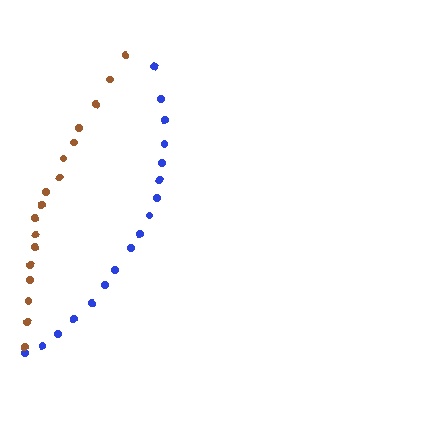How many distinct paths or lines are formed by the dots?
There are 2 distinct paths.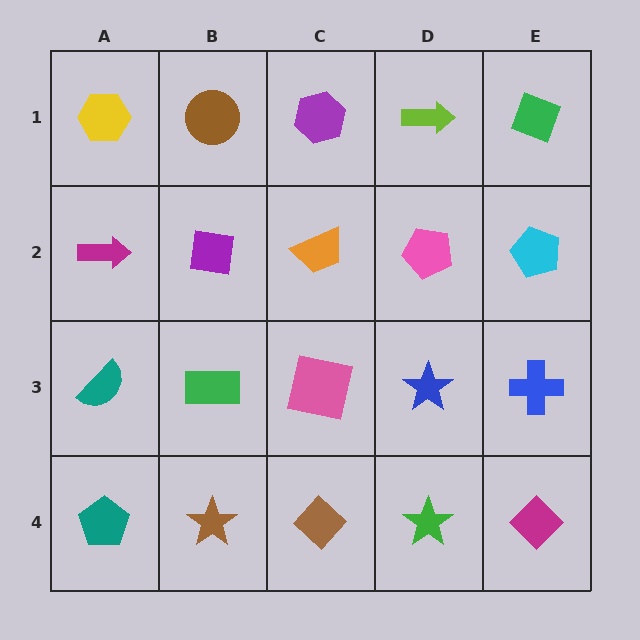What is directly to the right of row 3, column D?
A blue cross.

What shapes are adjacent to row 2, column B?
A brown circle (row 1, column B), a green rectangle (row 3, column B), a magenta arrow (row 2, column A), an orange trapezoid (row 2, column C).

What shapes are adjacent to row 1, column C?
An orange trapezoid (row 2, column C), a brown circle (row 1, column B), a lime arrow (row 1, column D).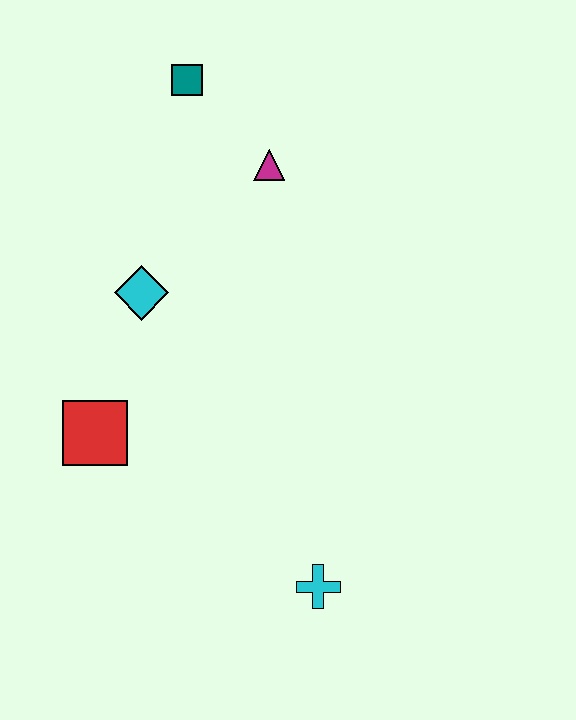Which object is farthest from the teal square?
The cyan cross is farthest from the teal square.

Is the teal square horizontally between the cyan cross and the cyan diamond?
Yes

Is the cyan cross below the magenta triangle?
Yes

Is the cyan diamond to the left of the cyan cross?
Yes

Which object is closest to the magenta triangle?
The teal square is closest to the magenta triangle.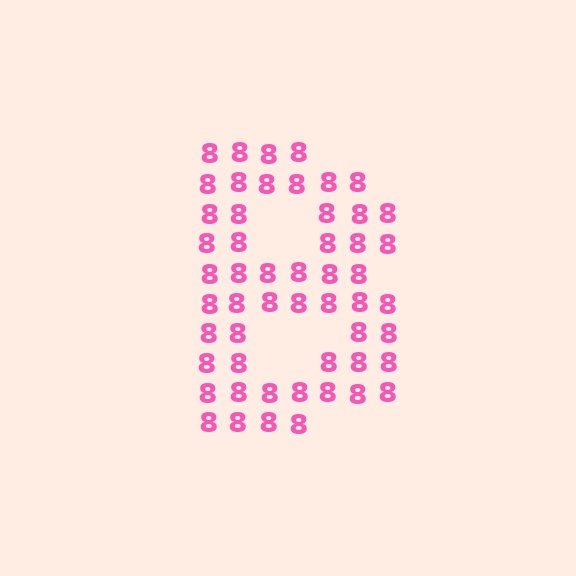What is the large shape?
The large shape is the letter B.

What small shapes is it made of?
It is made of small digit 8's.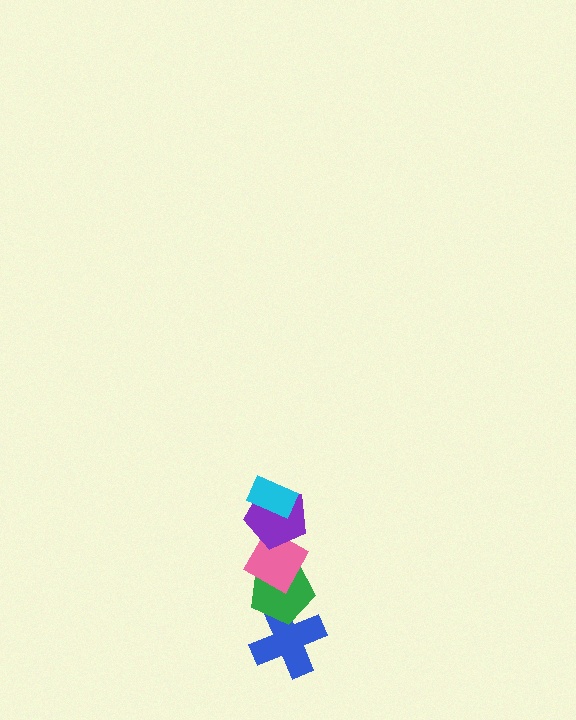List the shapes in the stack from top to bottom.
From top to bottom: the cyan rectangle, the purple pentagon, the pink diamond, the green pentagon, the blue cross.